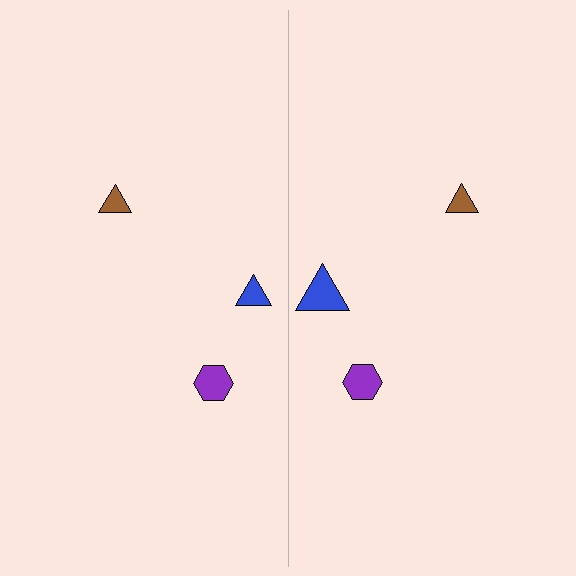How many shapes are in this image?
There are 6 shapes in this image.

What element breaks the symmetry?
The blue triangle on the right side has a different size than its mirror counterpart.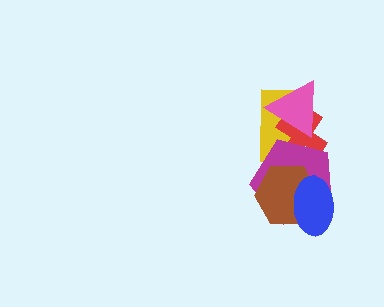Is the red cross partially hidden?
Yes, it is partially covered by another shape.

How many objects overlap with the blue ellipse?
2 objects overlap with the blue ellipse.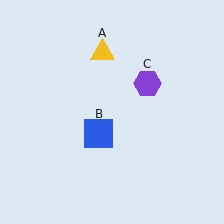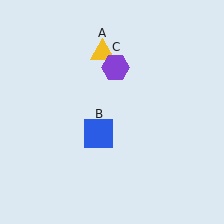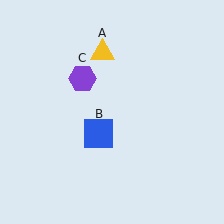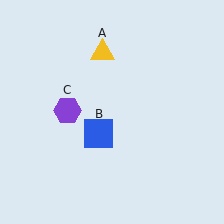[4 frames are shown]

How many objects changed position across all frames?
1 object changed position: purple hexagon (object C).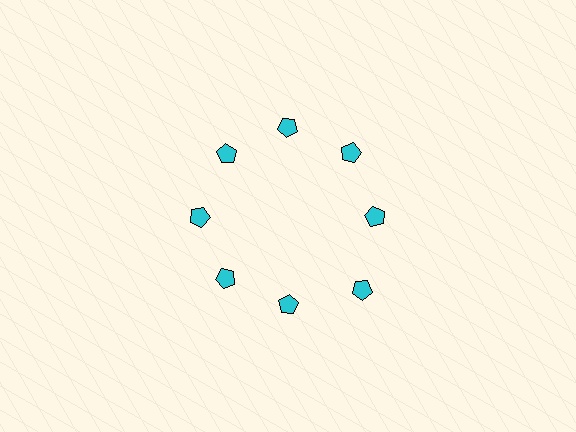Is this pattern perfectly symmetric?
No. The 8 cyan pentagons are arranged in a ring, but one element near the 4 o'clock position is pushed outward from the center, breaking the 8-fold rotational symmetry.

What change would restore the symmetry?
The symmetry would be restored by moving it inward, back onto the ring so that all 8 pentagons sit at equal angles and equal distance from the center.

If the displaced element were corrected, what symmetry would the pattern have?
It would have 8-fold rotational symmetry — the pattern would map onto itself every 45 degrees.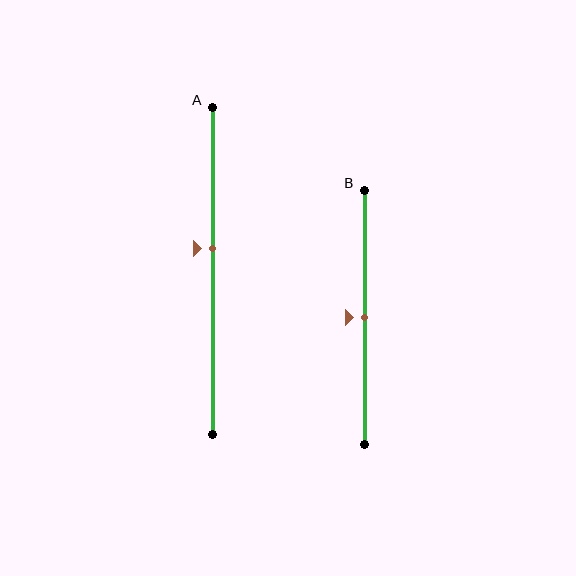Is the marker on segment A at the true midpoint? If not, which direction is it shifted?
No, the marker on segment A is shifted upward by about 7% of the segment length.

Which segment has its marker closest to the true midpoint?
Segment B has its marker closest to the true midpoint.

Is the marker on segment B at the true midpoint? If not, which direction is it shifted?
Yes, the marker on segment B is at the true midpoint.